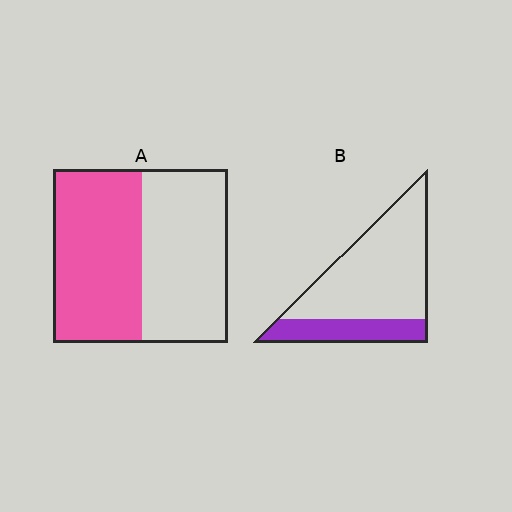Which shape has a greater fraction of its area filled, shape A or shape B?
Shape A.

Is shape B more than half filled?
No.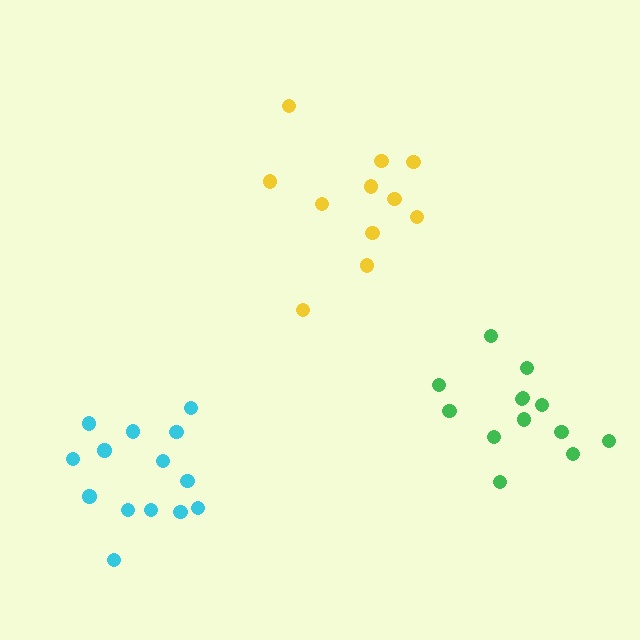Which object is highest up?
The yellow cluster is topmost.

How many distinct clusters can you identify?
There are 3 distinct clusters.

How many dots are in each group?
Group 1: 11 dots, Group 2: 13 dots, Group 3: 14 dots (38 total).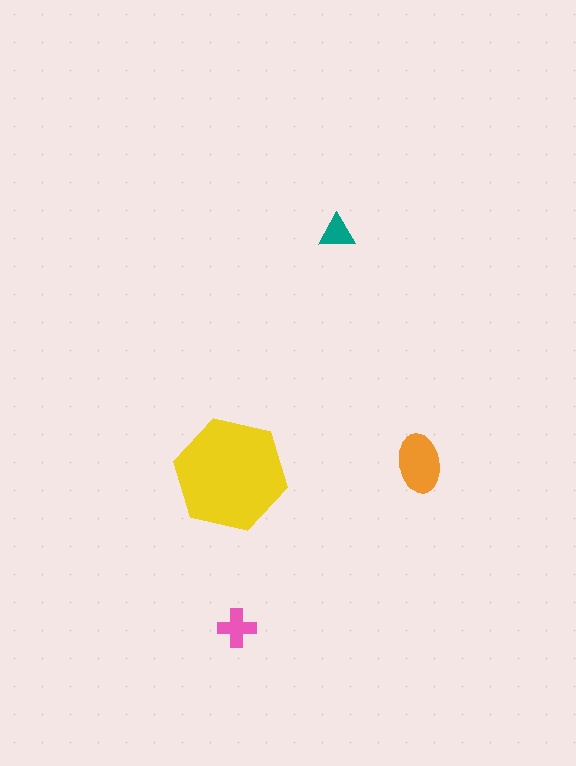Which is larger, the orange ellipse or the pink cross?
The orange ellipse.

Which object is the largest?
The yellow hexagon.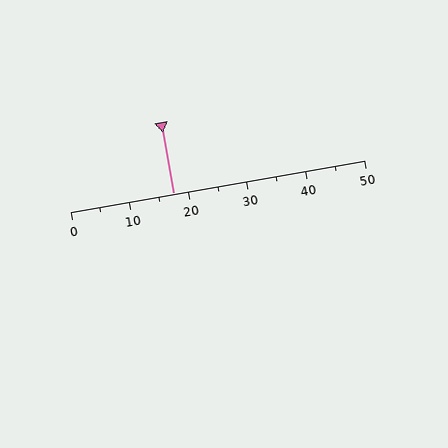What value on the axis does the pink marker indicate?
The marker indicates approximately 17.5.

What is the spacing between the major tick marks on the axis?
The major ticks are spaced 10 apart.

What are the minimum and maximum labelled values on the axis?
The axis runs from 0 to 50.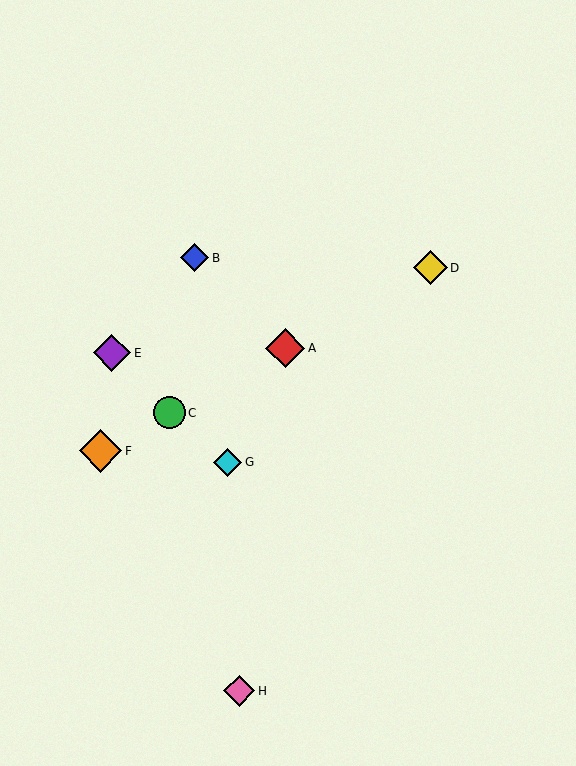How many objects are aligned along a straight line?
4 objects (A, C, D, F) are aligned along a straight line.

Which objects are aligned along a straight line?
Objects A, C, D, F are aligned along a straight line.